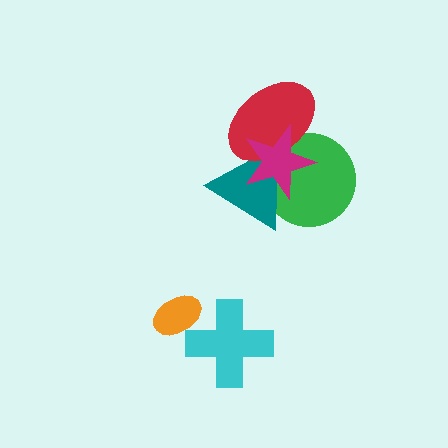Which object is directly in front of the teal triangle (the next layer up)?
The red ellipse is directly in front of the teal triangle.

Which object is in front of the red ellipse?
The magenta star is in front of the red ellipse.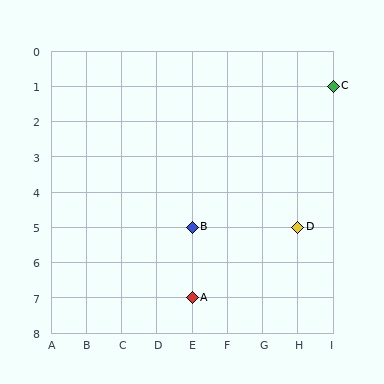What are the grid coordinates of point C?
Point C is at grid coordinates (I, 1).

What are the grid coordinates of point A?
Point A is at grid coordinates (E, 7).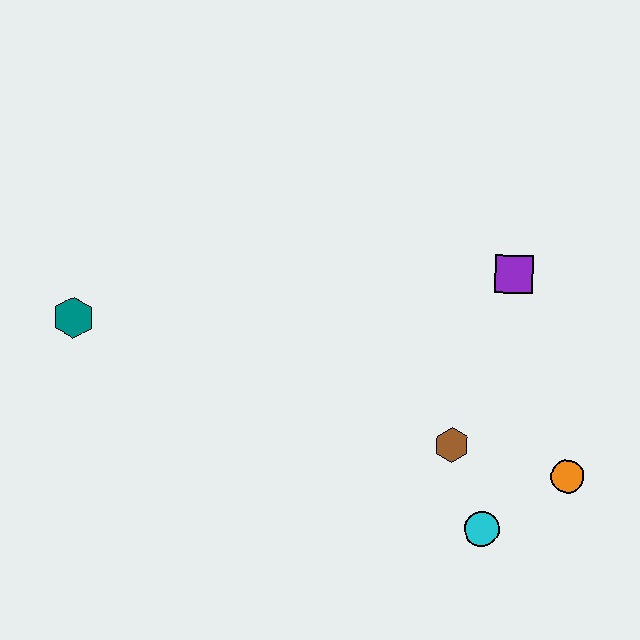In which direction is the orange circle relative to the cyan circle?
The orange circle is to the right of the cyan circle.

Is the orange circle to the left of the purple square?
No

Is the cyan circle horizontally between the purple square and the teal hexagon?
Yes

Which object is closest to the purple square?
The brown hexagon is closest to the purple square.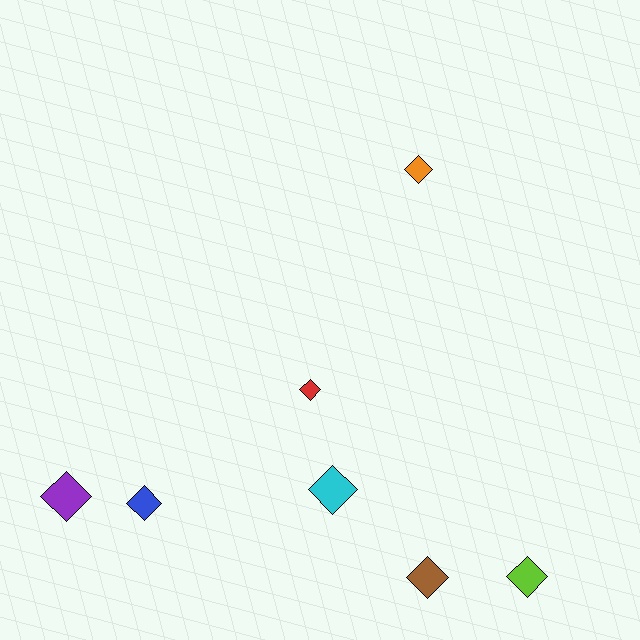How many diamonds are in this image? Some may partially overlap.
There are 7 diamonds.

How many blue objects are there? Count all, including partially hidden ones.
There is 1 blue object.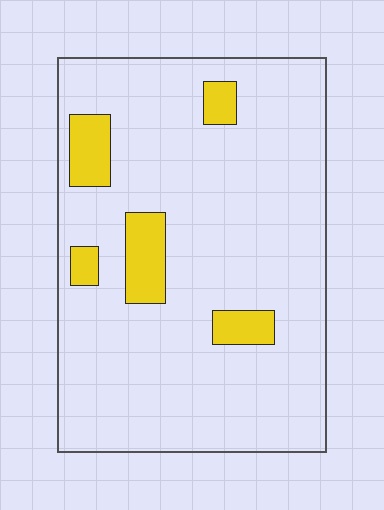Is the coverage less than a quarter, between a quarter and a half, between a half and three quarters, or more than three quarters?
Less than a quarter.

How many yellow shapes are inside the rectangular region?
5.